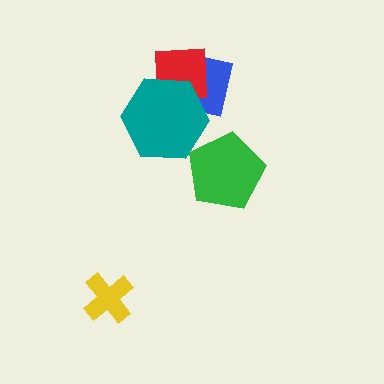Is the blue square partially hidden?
Yes, it is partially covered by another shape.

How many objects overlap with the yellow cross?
0 objects overlap with the yellow cross.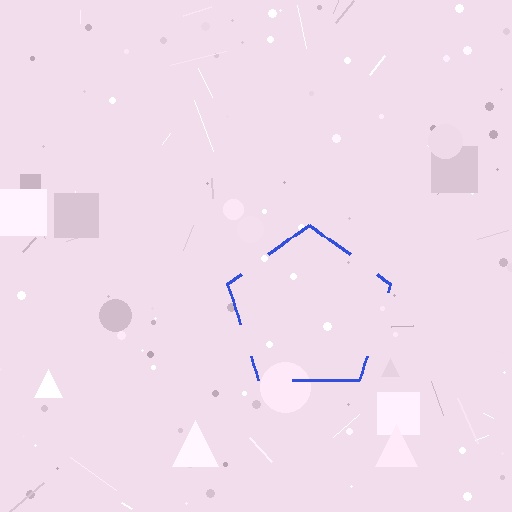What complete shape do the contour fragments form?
The contour fragments form a pentagon.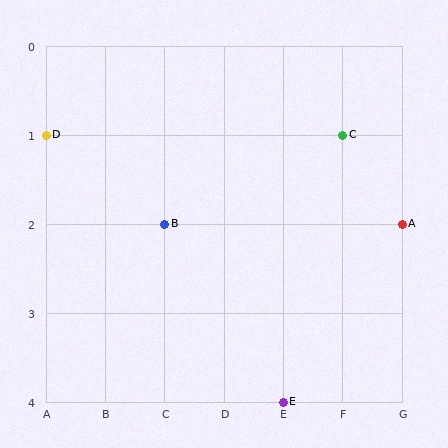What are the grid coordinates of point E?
Point E is at grid coordinates (E, 4).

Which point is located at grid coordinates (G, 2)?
Point A is at (G, 2).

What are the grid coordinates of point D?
Point D is at grid coordinates (A, 1).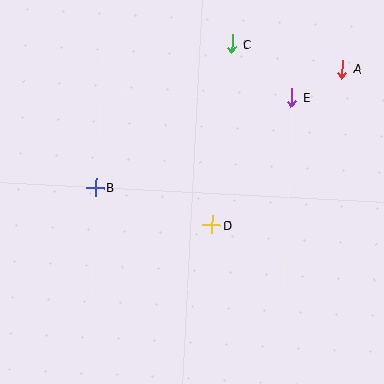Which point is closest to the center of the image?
Point D at (212, 225) is closest to the center.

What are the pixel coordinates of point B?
Point B is at (95, 187).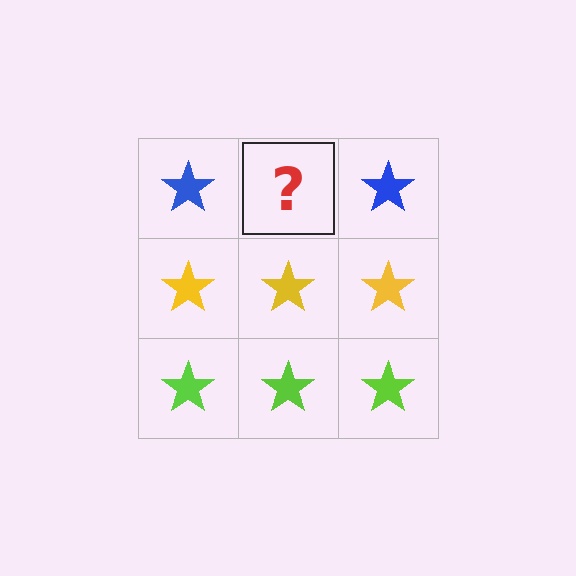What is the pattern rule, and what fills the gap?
The rule is that each row has a consistent color. The gap should be filled with a blue star.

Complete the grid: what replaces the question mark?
The question mark should be replaced with a blue star.